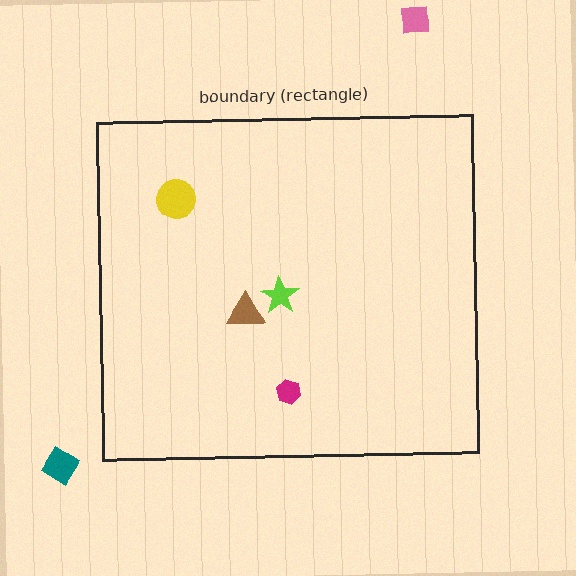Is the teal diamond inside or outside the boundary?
Outside.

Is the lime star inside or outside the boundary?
Inside.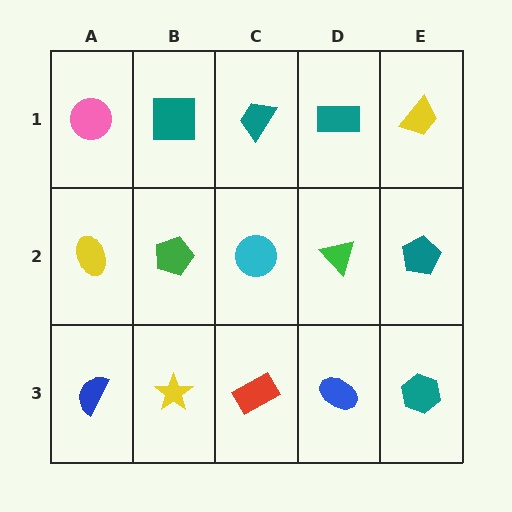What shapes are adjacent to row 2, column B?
A teal square (row 1, column B), a yellow star (row 3, column B), a yellow ellipse (row 2, column A), a cyan circle (row 2, column C).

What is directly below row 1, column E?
A teal pentagon.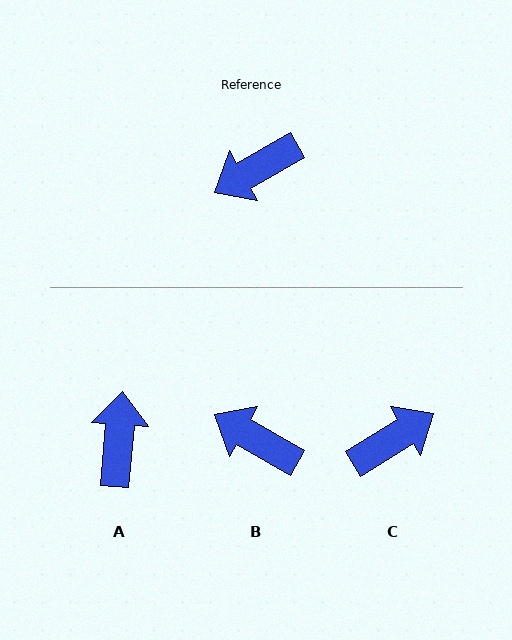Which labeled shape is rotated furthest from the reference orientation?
C, about 178 degrees away.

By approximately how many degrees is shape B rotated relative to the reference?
Approximately 60 degrees clockwise.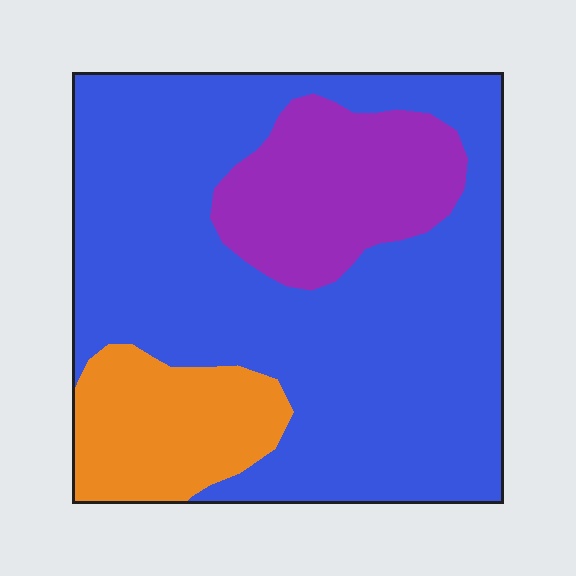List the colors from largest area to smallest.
From largest to smallest: blue, purple, orange.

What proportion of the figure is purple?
Purple covers 18% of the figure.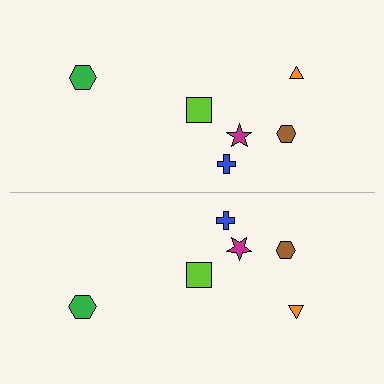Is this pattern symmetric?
Yes, this pattern has bilateral (reflection) symmetry.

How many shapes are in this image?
There are 12 shapes in this image.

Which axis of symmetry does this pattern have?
The pattern has a horizontal axis of symmetry running through the center of the image.